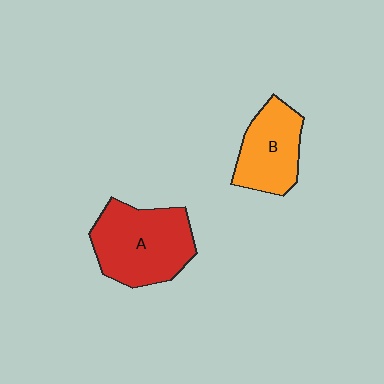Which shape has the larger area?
Shape A (red).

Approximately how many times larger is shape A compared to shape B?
Approximately 1.4 times.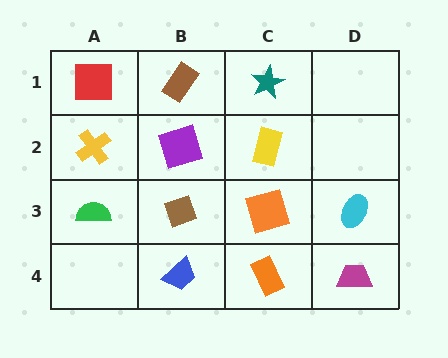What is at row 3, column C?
An orange square.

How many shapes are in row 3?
4 shapes.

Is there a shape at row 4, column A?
No, that cell is empty.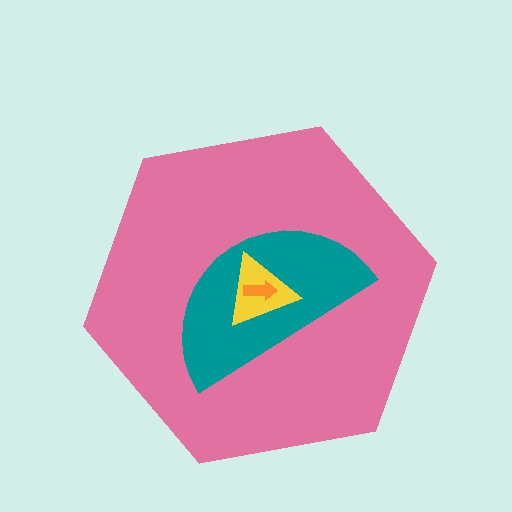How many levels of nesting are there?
4.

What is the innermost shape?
The orange arrow.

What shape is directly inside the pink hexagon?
The teal semicircle.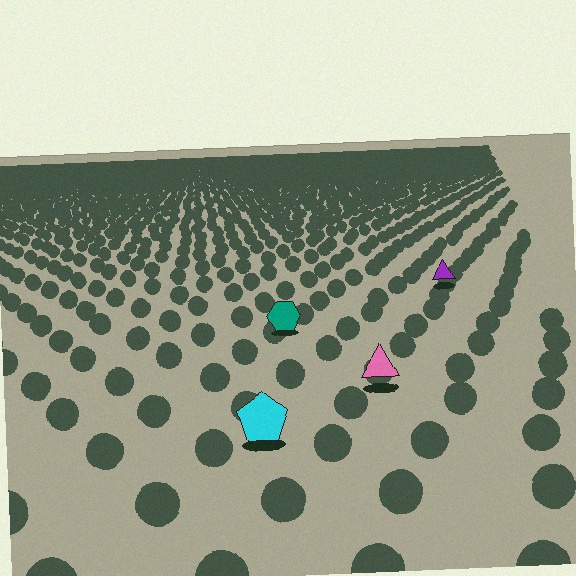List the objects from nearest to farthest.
From nearest to farthest: the cyan pentagon, the pink triangle, the teal hexagon, the purple triangle.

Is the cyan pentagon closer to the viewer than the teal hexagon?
Yes. The cyan pentagon is closer — you can tell from the texture gradient: the ground texture is coarser near it.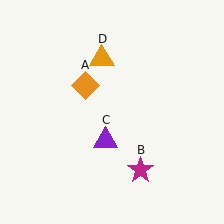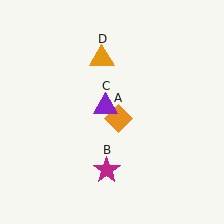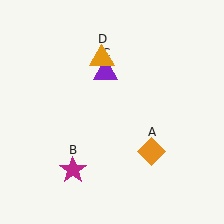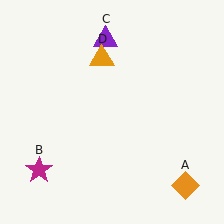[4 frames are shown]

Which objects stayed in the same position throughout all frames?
Orange triangle (object D) remained stationary.